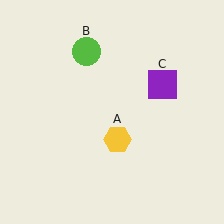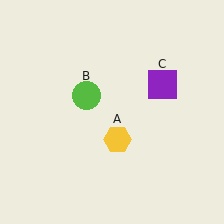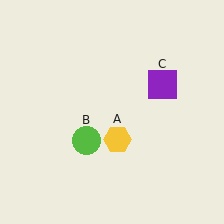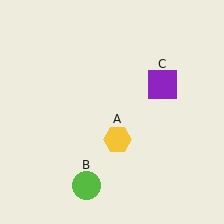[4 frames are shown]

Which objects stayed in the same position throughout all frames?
Yellow hexagon (object A) and purple square (object C) remained stationary.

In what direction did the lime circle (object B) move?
The lime circle (object B) moved down.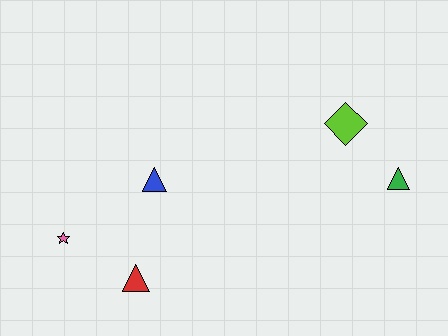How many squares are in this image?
There are no squares.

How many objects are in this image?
There are 5 objects.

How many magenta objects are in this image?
There are no magenta objects.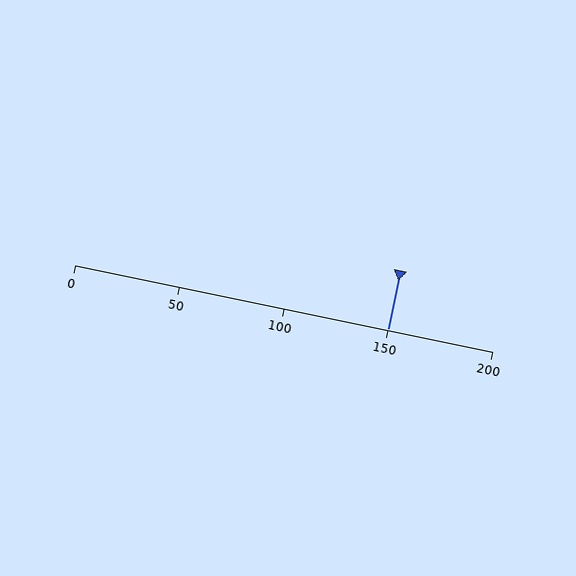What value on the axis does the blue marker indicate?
The marker indicates approximately 150.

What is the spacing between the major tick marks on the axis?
The major ticks are spaced 50 apart.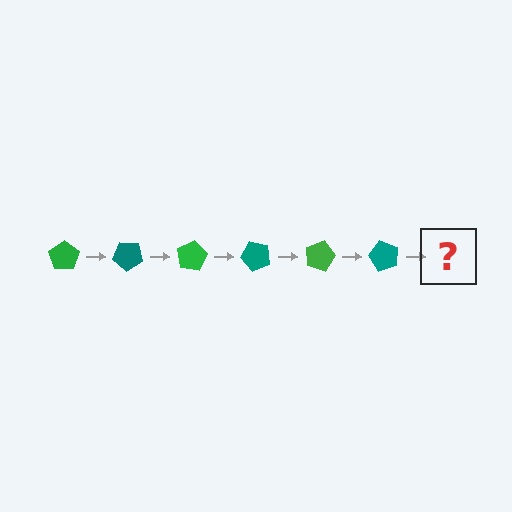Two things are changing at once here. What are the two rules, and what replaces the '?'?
The two rules are that it rotates 40 degrees each step and the color cycles through green and teal. The '?' should be a green pentagon, rotated 240 degrees from the start.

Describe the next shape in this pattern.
It should be a green pentagon, rotated 240 degrees from the start.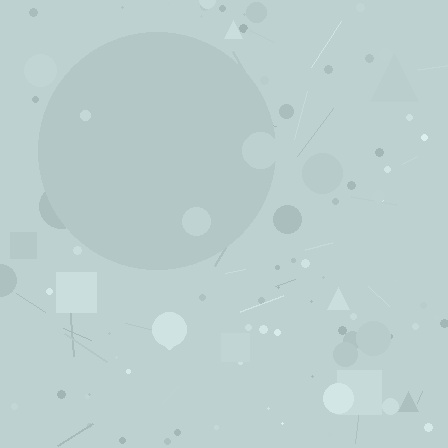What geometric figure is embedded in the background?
A circle is embedded in the background.